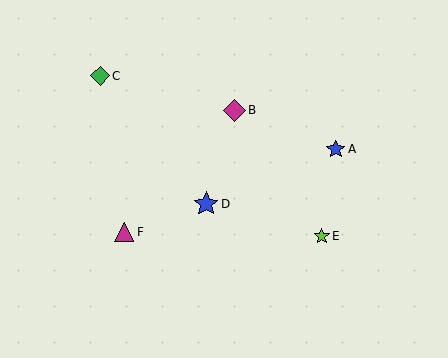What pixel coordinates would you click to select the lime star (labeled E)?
Click at (322, 236) to select the lime star E.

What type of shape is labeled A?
Shape A is a blue star.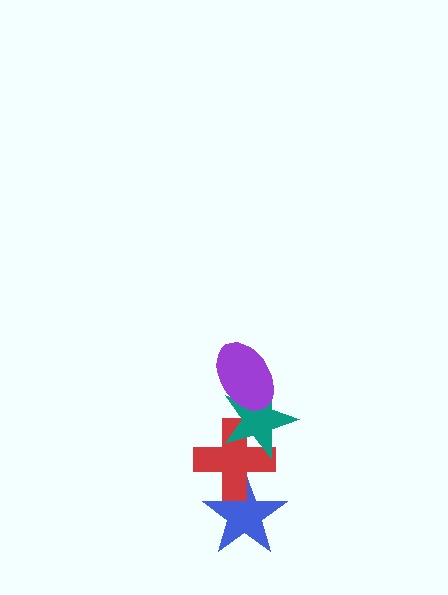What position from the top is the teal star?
The teal star is 2nd from the top.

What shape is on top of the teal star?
The purple ellipse is on top of the teal star.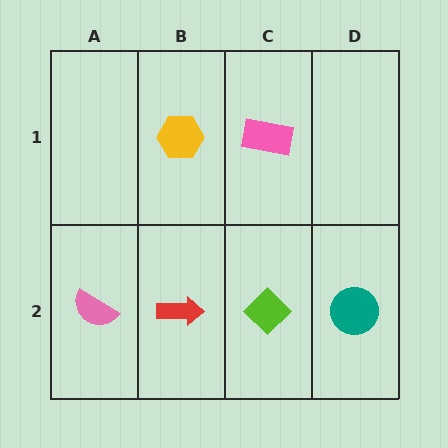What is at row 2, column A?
A pink semicircle.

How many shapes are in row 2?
4 shapes.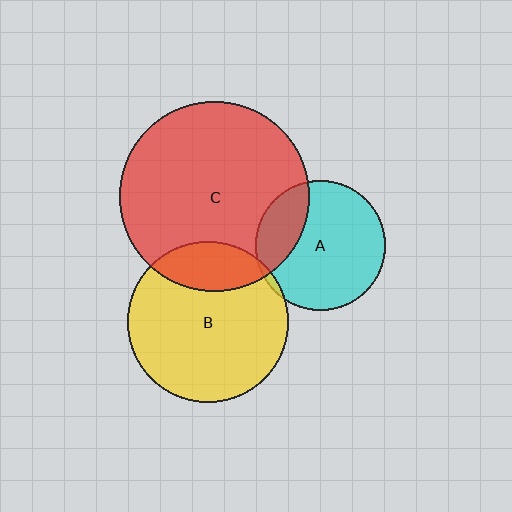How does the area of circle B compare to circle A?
Approximately 1.5 times.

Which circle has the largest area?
Circle C (red).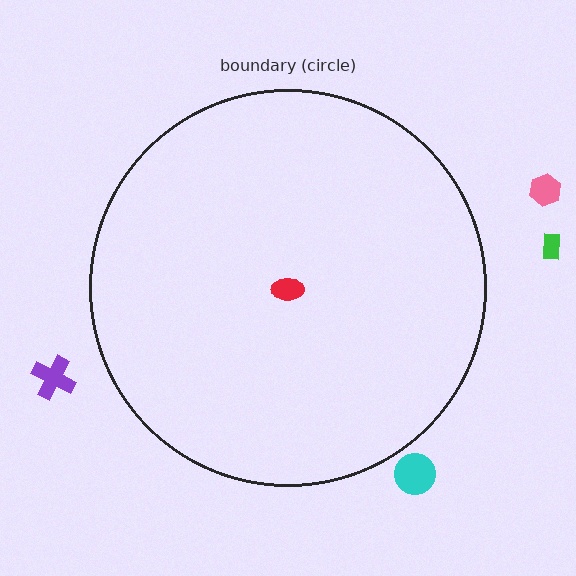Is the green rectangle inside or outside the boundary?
Outside.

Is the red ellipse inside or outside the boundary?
Inside.